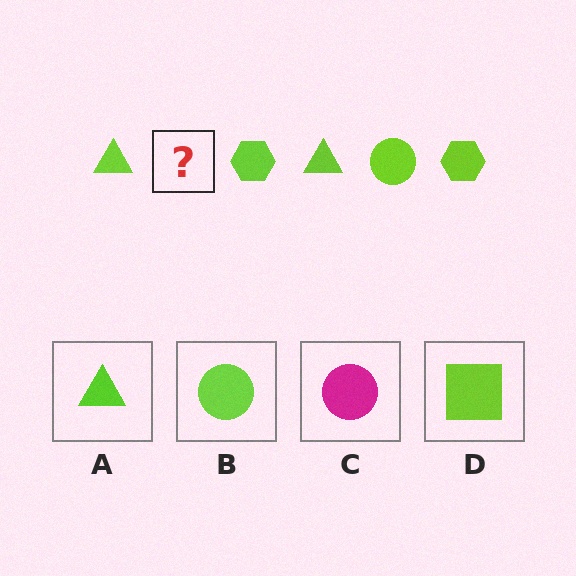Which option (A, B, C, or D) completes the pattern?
B.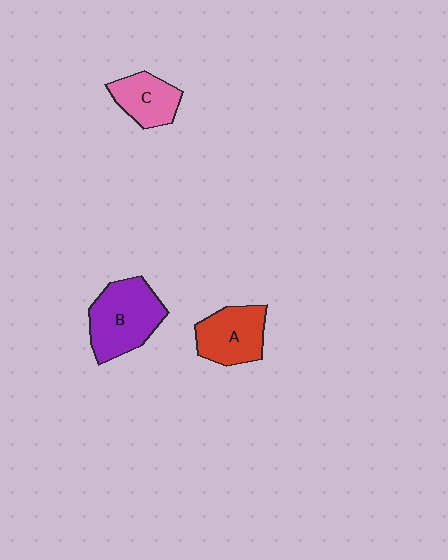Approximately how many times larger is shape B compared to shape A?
Approximately 1.3 times.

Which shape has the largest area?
Shape B (purple).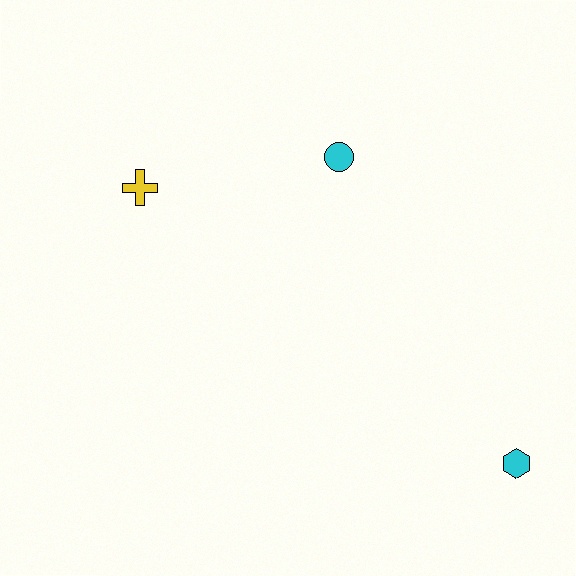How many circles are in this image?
There is 1 circle.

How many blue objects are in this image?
There are no blue objects.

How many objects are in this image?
There are 3 objects.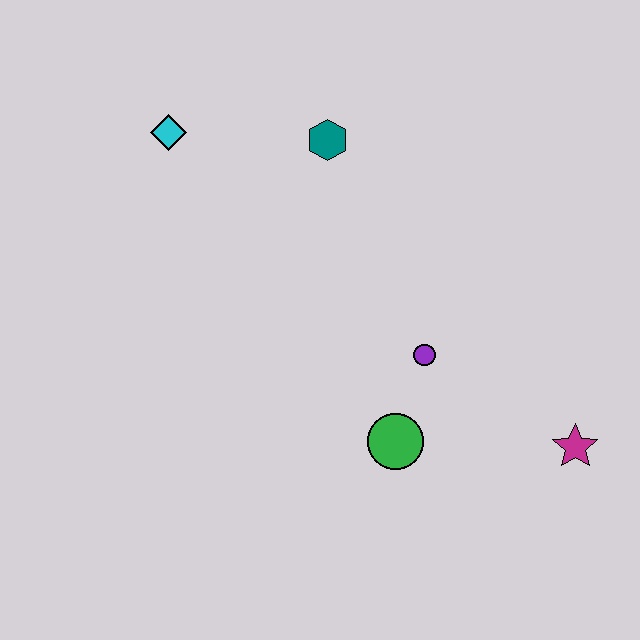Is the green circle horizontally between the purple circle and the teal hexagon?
Yes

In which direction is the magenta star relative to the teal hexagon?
The magenta star is below the teal hexagon.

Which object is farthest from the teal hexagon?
The magenta star is farthest from the teal hexagon.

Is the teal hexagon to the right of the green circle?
No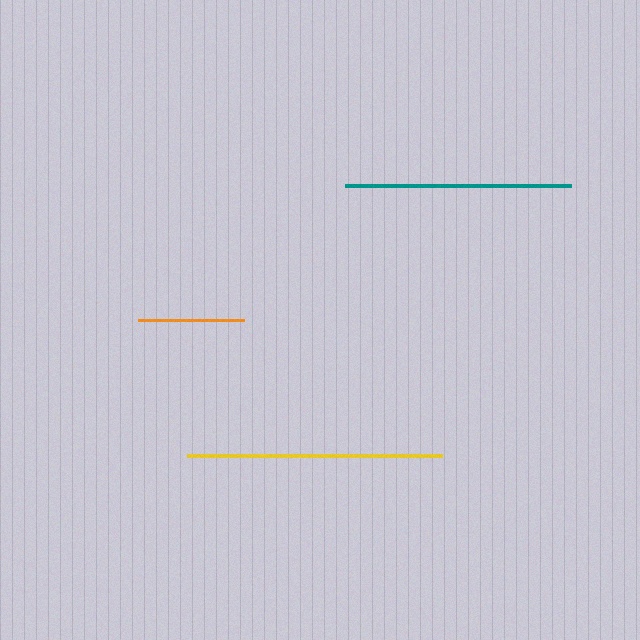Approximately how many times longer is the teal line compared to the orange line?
The teal line is approximately 2.1 times the length of the orange line.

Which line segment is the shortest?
The orange line is the shortest at approximately 106 pixels.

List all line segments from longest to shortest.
From longest to shortest: yellow, teal, orange.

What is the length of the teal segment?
The teal segment is approximately 226 pixels long.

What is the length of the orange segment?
The orange segment is approximately 106 pixels long.